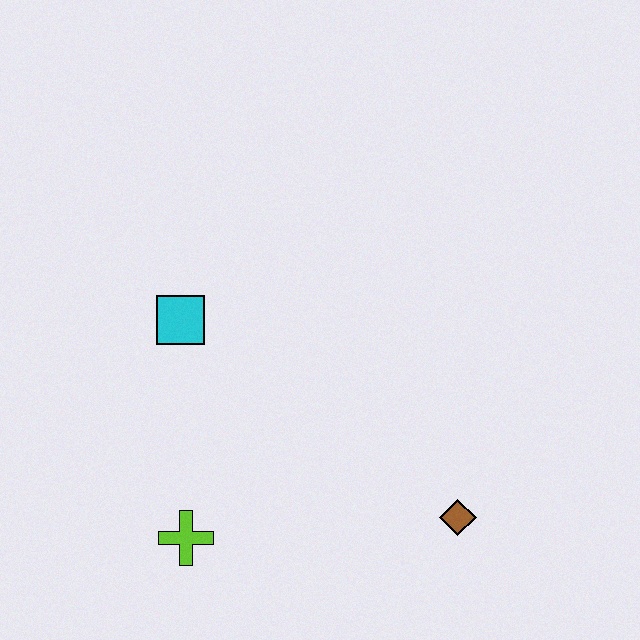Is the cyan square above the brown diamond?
Yes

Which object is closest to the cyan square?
The lime cross is closest to the cyan square.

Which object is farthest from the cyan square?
The brown diamond is farthest from the cyan square.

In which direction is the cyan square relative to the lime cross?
The cyan square is above the lime cross.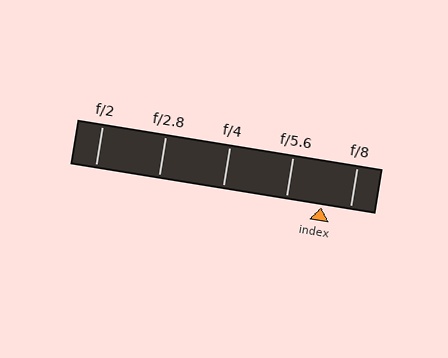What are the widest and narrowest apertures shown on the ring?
The widest aperture shown is f/2 and the narrowest is f/8.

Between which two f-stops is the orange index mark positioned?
The index mark is between f/5.6 and f/8.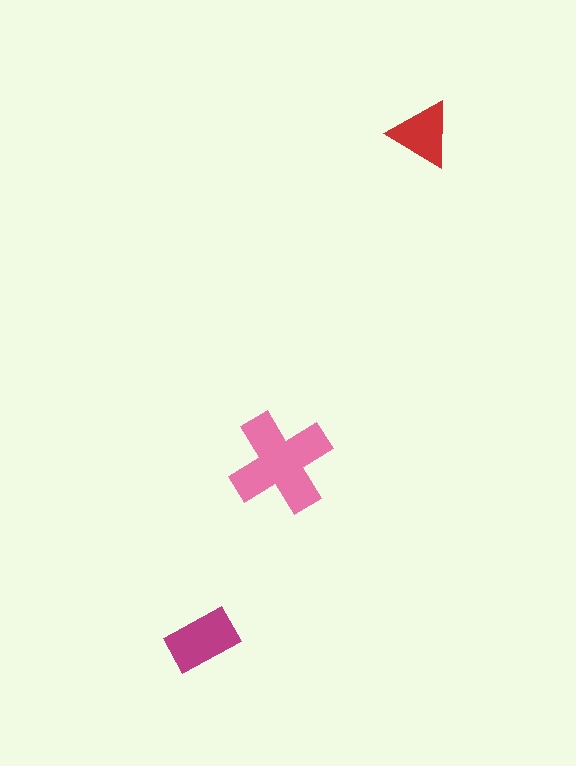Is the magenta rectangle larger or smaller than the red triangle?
Larger.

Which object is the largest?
The pink cross.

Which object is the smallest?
The red triangle.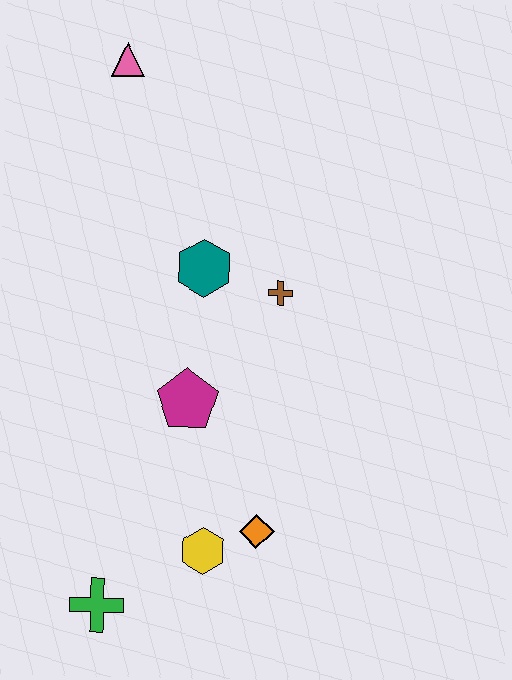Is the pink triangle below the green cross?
No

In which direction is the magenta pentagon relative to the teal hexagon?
The magenta pentagon is below the teal hexagon.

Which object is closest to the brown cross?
The teal hexagon is closest to the brown cross.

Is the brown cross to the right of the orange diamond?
Yes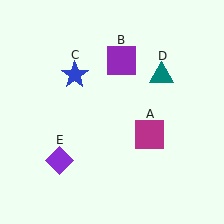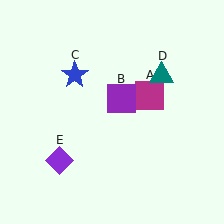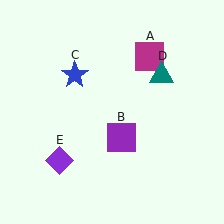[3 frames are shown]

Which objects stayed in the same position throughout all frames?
Blue star (object C) and teal triangle (object D) and purple diamond (object E) remained stationary.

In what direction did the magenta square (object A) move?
The magenta square (object A) moved up.